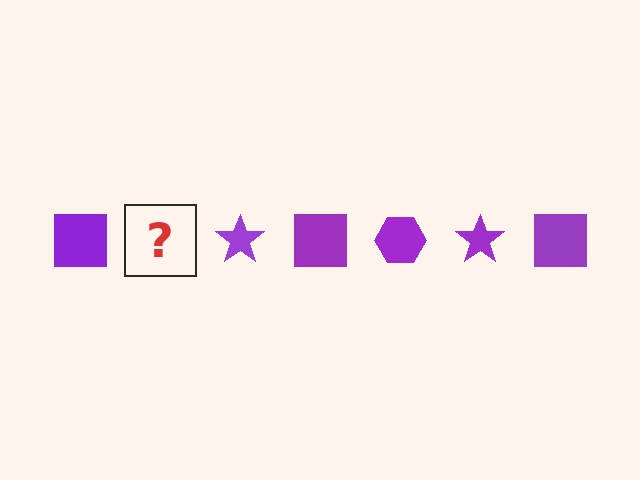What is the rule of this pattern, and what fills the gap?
The rule is that the pattern cycles through square, hexagon, star shapes in purple. The gap should be filled with a purple hexagon.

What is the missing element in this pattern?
The missing element is a purple hexagon.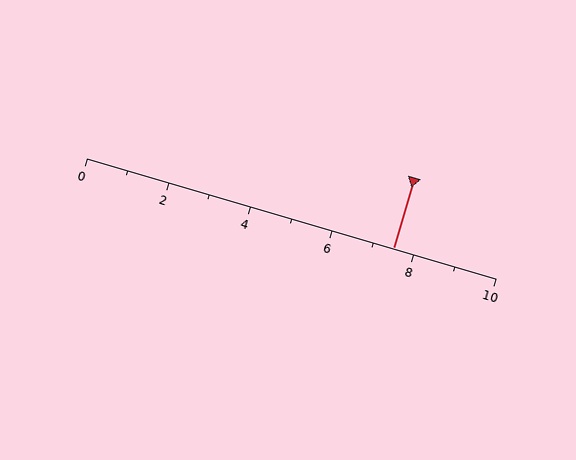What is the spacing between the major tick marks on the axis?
The major ticks are spaced 2 apart.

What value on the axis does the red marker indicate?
The marker indicates approximately 7.5.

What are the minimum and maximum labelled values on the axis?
The axis runs from 0 to 10.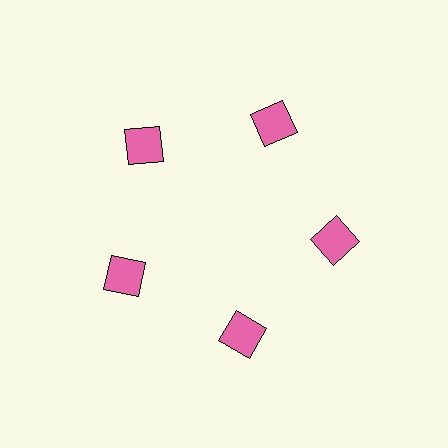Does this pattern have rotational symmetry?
Yes, this pattern has 5-fold rotational symmetry. It looks the same after rotating 72 degrees around the center.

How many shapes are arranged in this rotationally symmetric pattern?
There are 5 shapes, arranged in 5 groups of 1.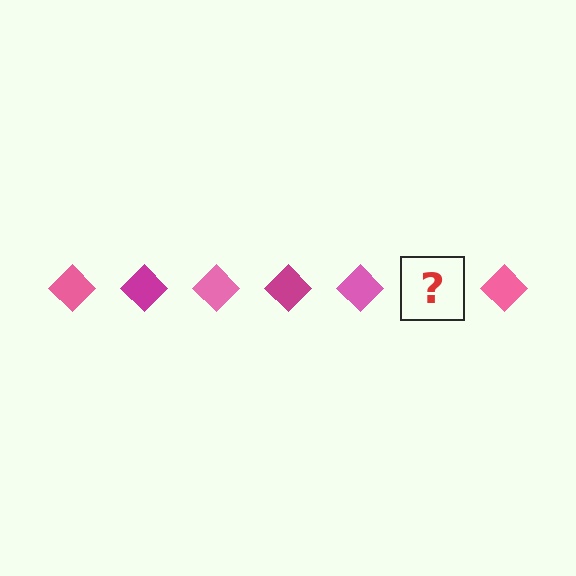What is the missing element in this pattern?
The missing element is a magenta diamond.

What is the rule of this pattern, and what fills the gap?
The rule is that the pattern cycles through pink, magenta diamonds. The gap should be filled with a magenta diamond.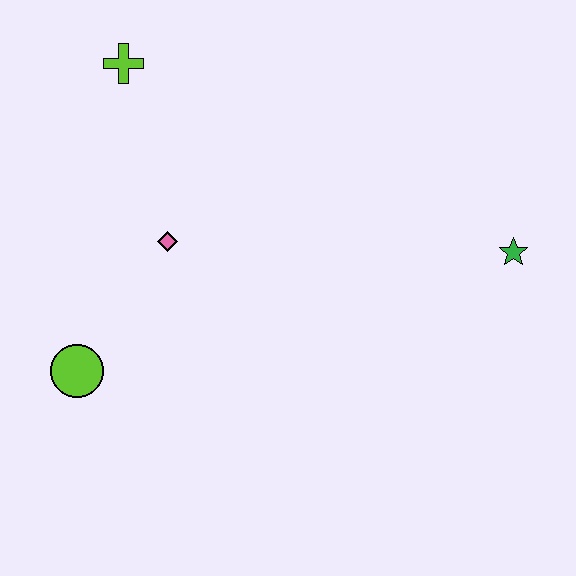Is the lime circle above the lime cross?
No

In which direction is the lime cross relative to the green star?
The lime cross is to the left of the green star.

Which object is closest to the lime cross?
The pink diamond is closest to the lime cross.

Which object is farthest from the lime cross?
The green star is farthest from the lime cross.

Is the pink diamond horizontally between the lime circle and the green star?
Yes